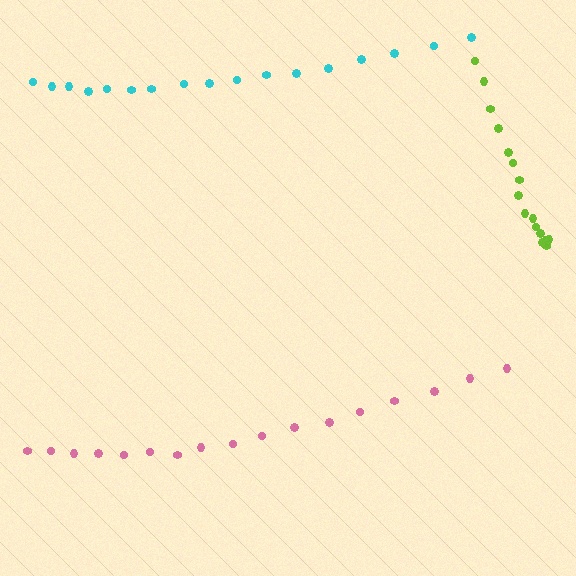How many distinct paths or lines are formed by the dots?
There are 3 distinct paths.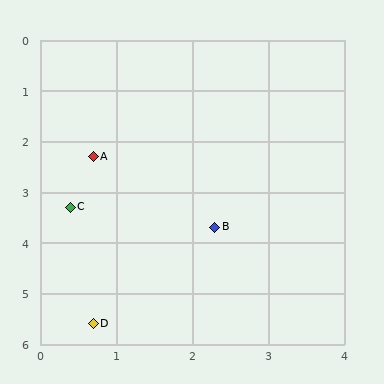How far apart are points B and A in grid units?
Points B and A are about 2.1 grid units apart.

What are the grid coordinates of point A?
Point A is at approximately (0.7, 2.3).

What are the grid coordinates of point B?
Point B is at approximately (2.3, 3.7).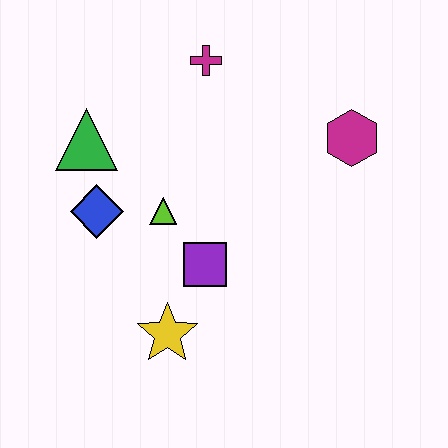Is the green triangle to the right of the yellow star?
No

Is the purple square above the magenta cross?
No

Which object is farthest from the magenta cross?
The yellow star is farthest from the magenta cross.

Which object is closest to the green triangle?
The blue diamond is closest to the green triangle.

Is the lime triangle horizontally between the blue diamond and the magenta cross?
Yes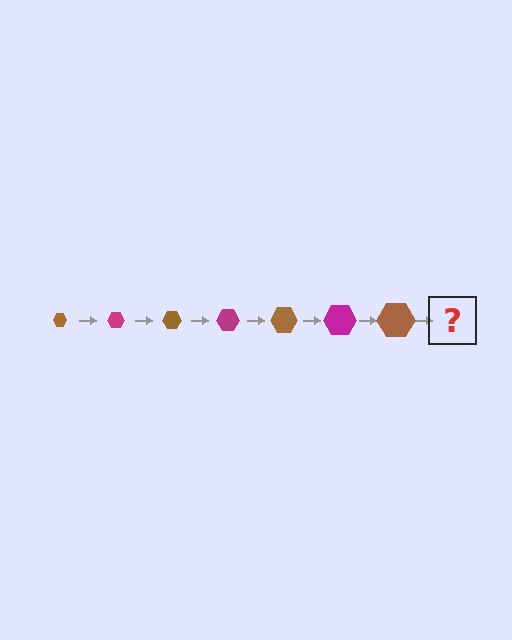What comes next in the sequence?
The next element should be a magenta hexagon, larger than the previous one.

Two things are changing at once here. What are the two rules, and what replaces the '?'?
The two rules are that the hexagon grows larger each step and the color cycles through brown and magenta. The '?' should be a magenta hexagon, larger than the previous one.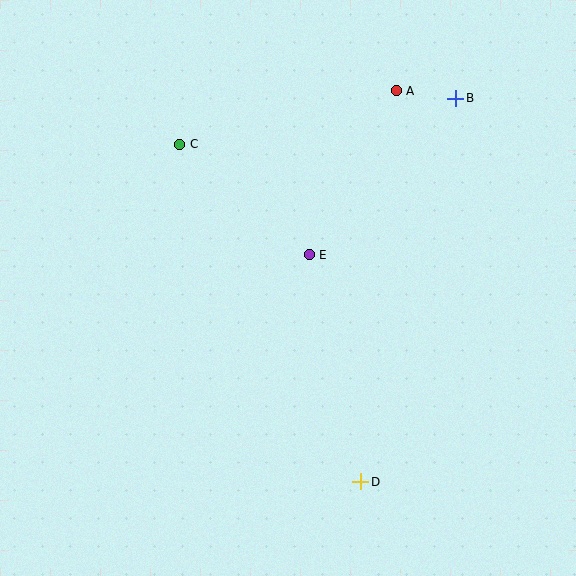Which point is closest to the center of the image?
Point E at (309, 255) is closest to the center.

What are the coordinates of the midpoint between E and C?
The midpoint between E and C is at (245, 200).